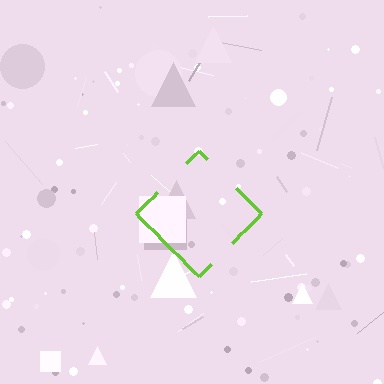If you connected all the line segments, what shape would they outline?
They would outline a diamond.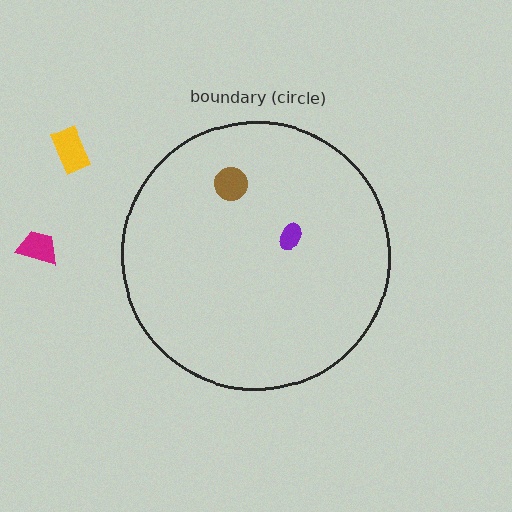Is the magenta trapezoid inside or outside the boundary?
Outside.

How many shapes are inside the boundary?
2 inside, 2 outside.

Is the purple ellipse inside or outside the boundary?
Inside.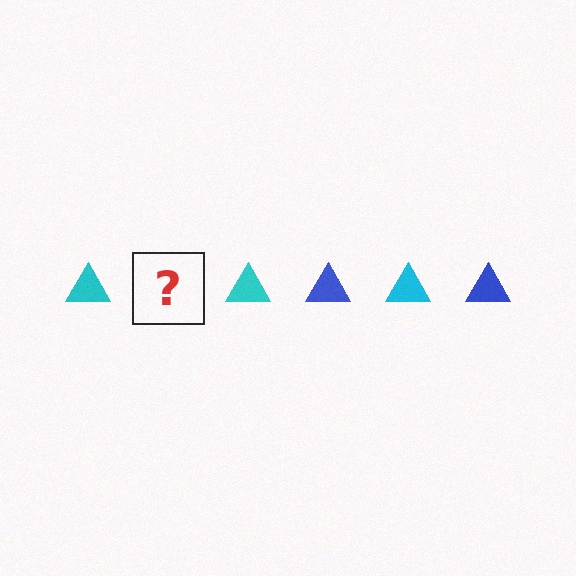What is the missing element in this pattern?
The missing element is a blue triangle.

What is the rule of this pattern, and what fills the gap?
The rule is that the pattern cycles through cyan, blue triangles. The gap should be filled with a blue triangle.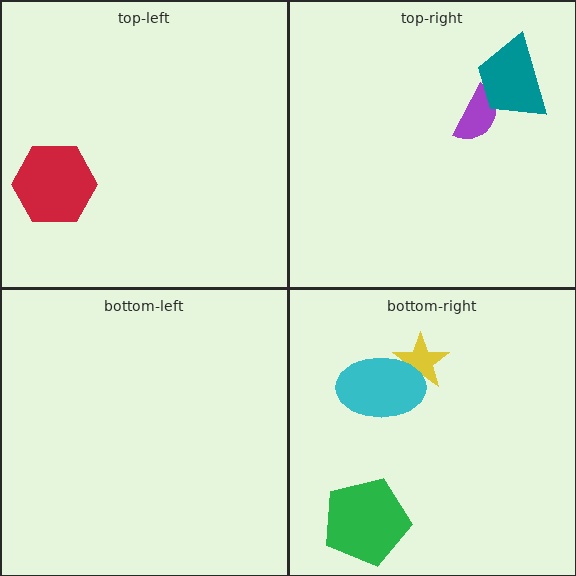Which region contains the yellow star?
The bottom-right region.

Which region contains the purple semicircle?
The top-right region.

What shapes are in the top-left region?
The red hexagon.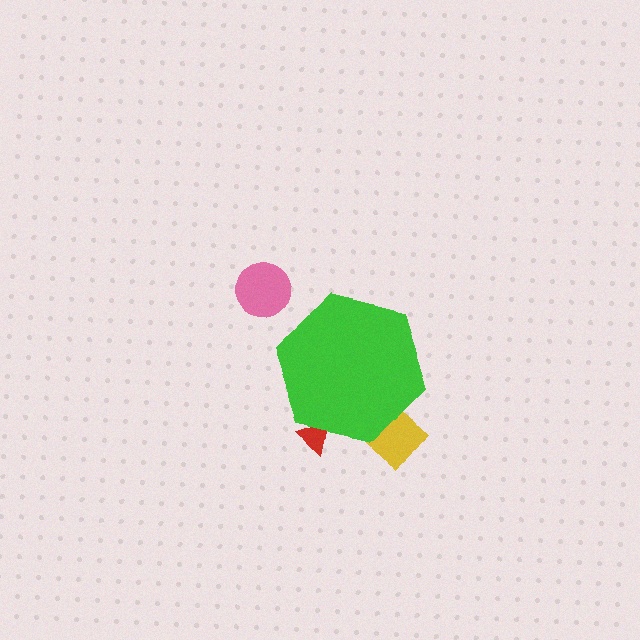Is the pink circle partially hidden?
No, the pink circle is fully visible.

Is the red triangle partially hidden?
Yes, the red triangle is partially hidden behind the green hexagon.